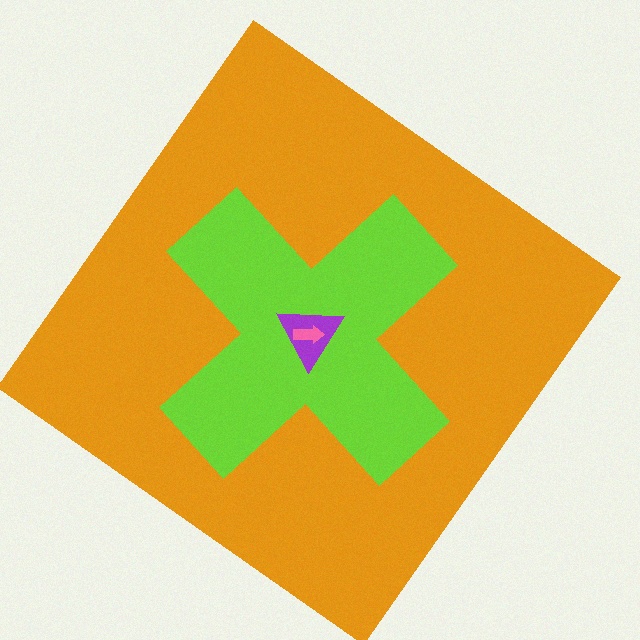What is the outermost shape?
The orange diamond.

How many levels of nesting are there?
4.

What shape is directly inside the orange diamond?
The lime cross.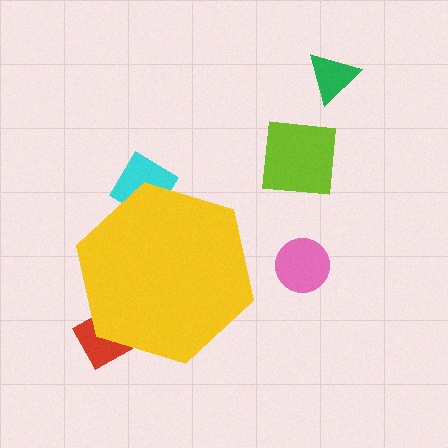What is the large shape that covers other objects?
A yellow hexagon.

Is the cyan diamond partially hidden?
Yes, the cyan diamond is partially hidden behind the yellow hexagon.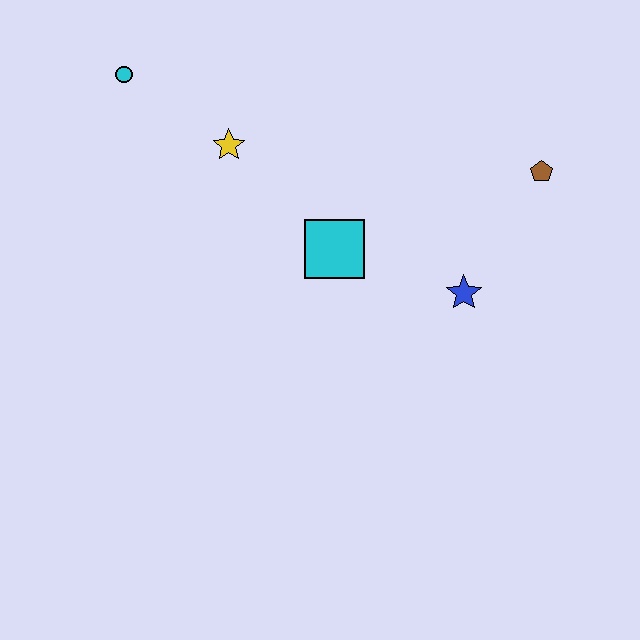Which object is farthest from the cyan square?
The cyan circle is farthest from the cyan square.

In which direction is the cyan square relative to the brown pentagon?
The cyan square is to the left of the brown pentagon.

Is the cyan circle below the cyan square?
No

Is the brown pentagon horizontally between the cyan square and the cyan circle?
No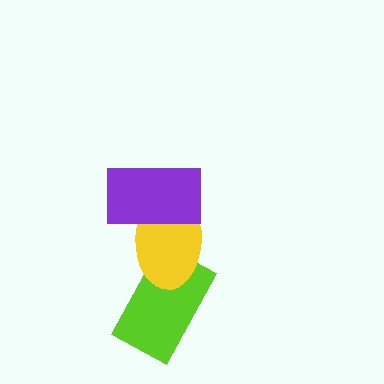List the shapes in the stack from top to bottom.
From top to bottom: the purple rectangle, the yellow ellipse, the lime rectangle.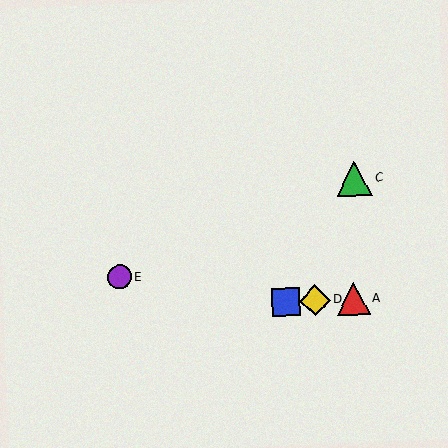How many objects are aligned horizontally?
3 objects (A, B, D) are aligned horizontally.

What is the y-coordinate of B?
Object B is at y≈302.